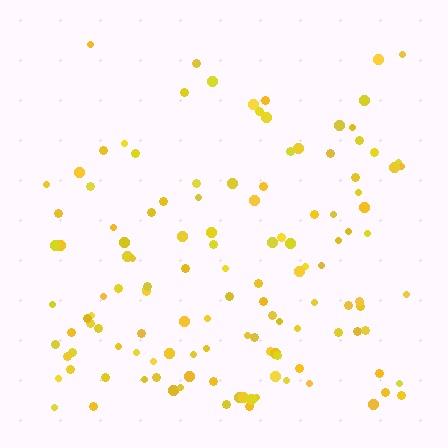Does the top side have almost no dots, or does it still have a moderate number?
Still a moderate number, just noticeably fewer than the bottom.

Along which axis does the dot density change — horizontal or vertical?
Vertical.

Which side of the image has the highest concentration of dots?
The bottom.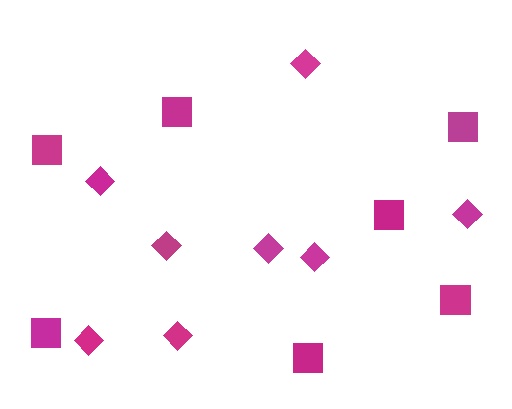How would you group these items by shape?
There are 2 groups: one group of squares (7) and one group of diamonds (8).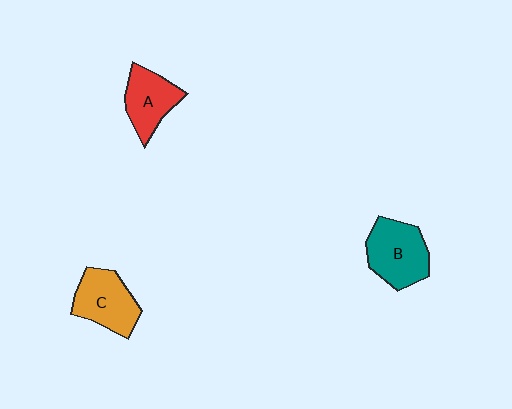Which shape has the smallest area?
Shape A (red).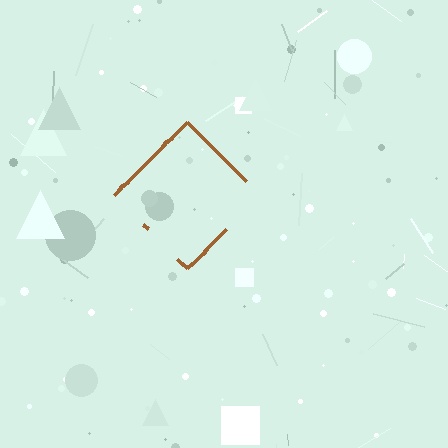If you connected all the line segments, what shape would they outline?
They would outline a diamond.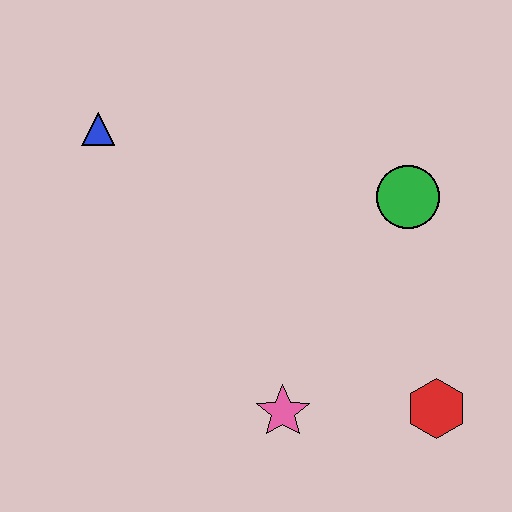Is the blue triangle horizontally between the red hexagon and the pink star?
No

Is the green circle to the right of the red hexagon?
No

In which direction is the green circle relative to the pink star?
The green circle is above the pink star.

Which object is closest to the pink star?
The red hexagon is closest to the pink star.